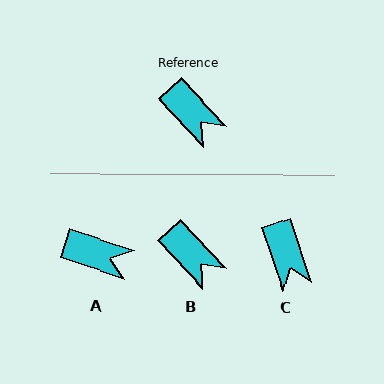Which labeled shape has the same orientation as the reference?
B.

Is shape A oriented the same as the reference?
No, it is off by about 29 degrees.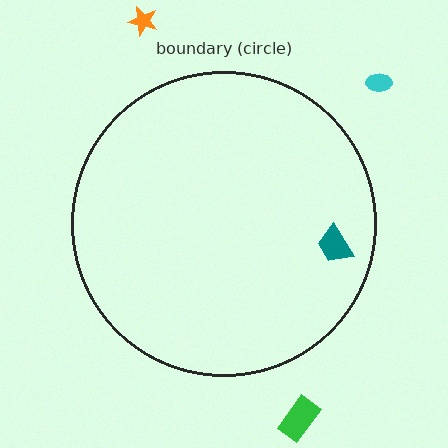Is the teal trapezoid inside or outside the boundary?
Inside.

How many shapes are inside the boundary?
1 inside, 3 outside.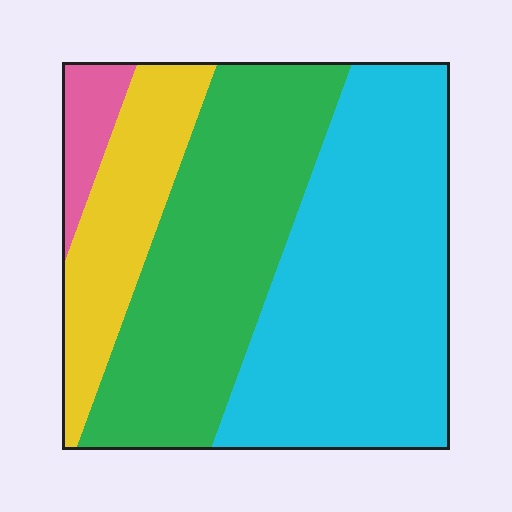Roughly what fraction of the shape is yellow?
Yellow covers 17% of the shape.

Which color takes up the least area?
Pink, at roughly 5%.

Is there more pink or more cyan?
Cyan.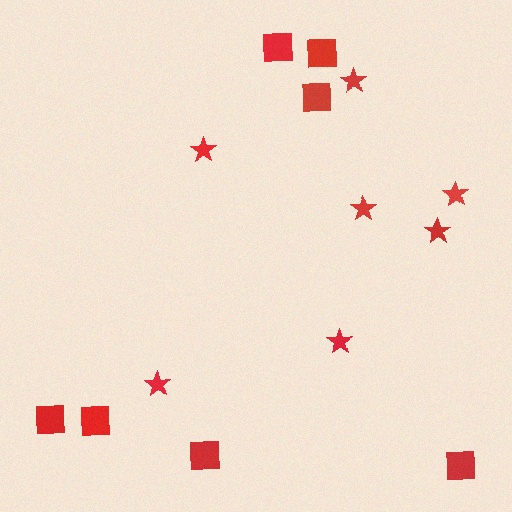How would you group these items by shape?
There are 2 groups: one group of stars (7) and one group of squares (7).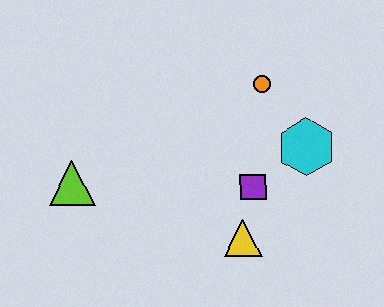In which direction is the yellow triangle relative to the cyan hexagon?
The yellow triangle is below the cyan hexagon.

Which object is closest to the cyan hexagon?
The purple square is closest to the cyan hexagon.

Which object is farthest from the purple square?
The lime triangle is farthest from the purple square.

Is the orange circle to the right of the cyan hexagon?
No